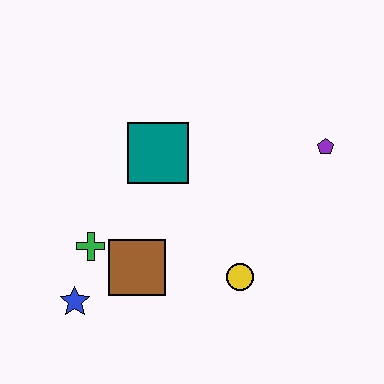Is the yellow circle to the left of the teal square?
No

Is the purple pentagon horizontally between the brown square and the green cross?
No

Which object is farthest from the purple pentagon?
The blue star is farthest from the purple pentagon.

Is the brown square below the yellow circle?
No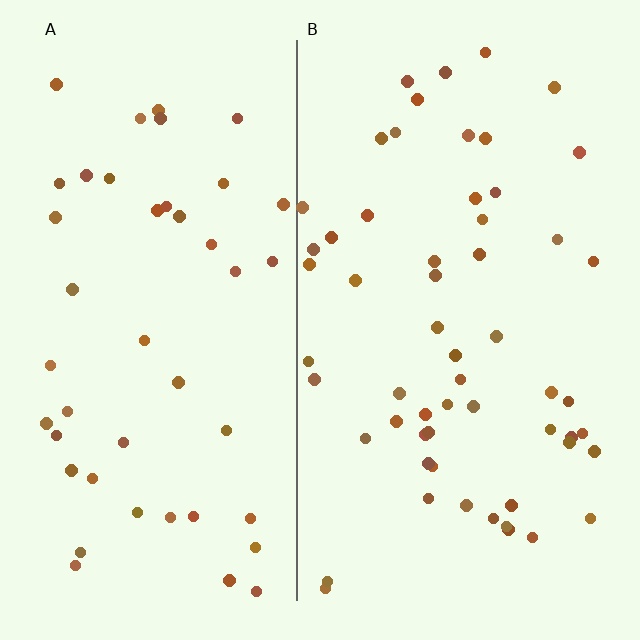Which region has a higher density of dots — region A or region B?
B (the right).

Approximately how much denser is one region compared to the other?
Approximately 1.3× — region B over region A.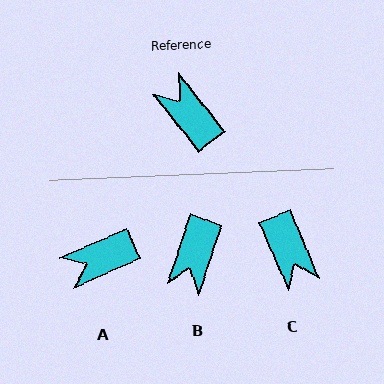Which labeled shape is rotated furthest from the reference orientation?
C, about 164 degrees away.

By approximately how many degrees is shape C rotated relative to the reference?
Approximately 164 degrees counter-clockwise.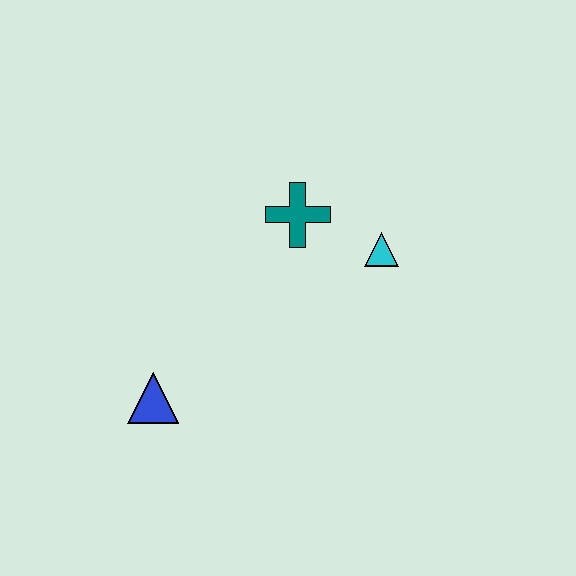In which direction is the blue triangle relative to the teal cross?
The blue triangle is below the teal cross.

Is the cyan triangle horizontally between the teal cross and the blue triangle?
No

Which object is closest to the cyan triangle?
The teal cross is closest to the cyan triangle.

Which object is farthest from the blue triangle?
The cyan triangle is farthest from the blue triangle.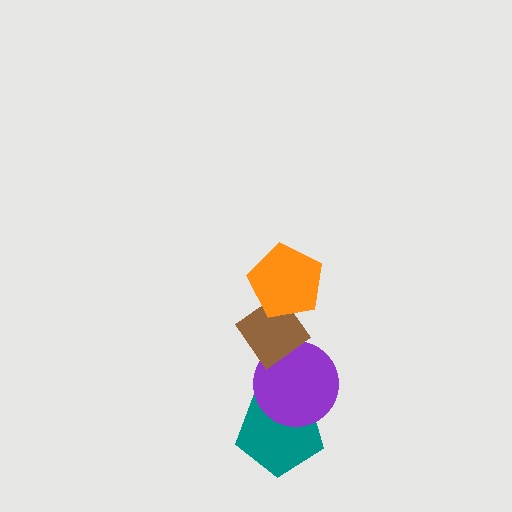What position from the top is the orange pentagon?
The orange pentagon is 1st from the top.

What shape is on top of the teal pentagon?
The purple circle is on top of the teal pentagon.